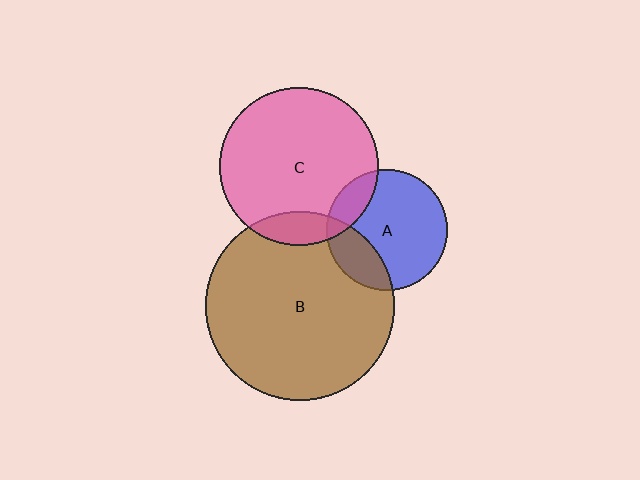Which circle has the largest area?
Circle B (brown).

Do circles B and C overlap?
Yes.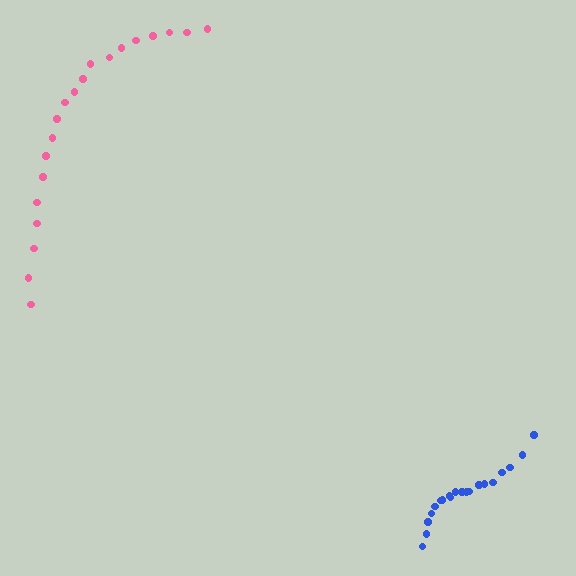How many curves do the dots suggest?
There are 2 distinct paths.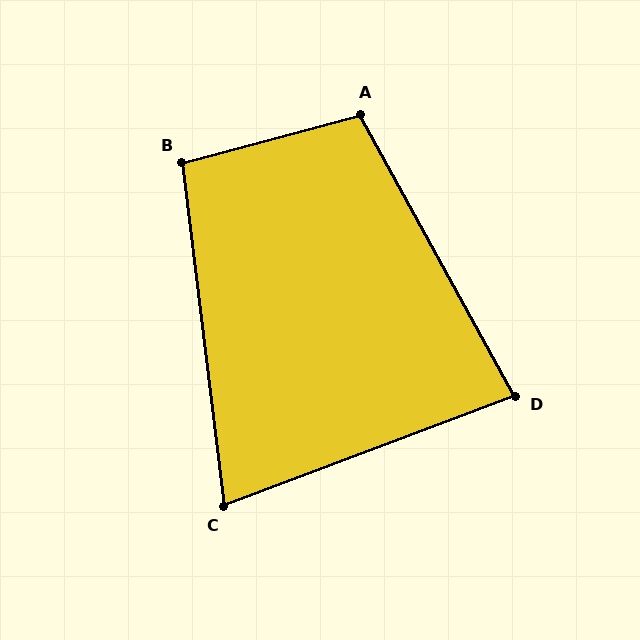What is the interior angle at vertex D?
Approximately 82 degrees (acute).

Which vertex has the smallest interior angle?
C, at approximately 76 degrees.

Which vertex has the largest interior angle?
A, at approximately 104 degrees.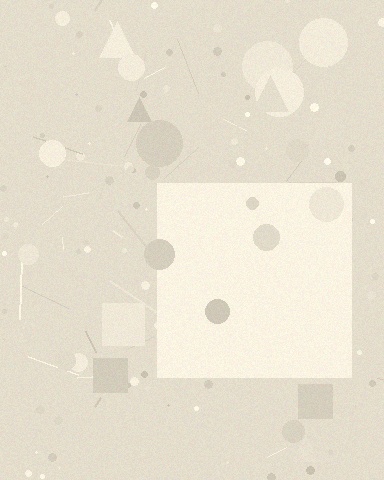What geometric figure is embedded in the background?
A square is embedded in the background.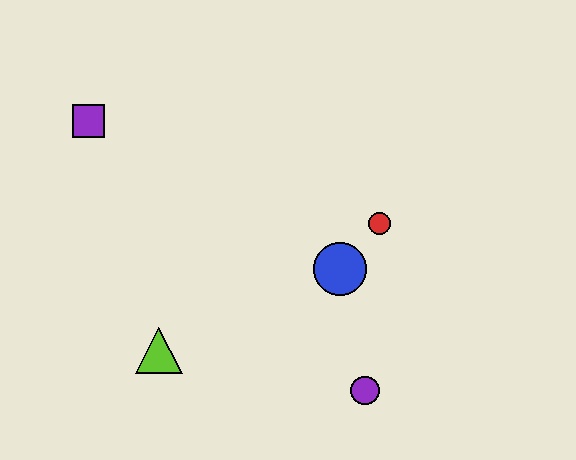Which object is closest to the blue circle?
The red circle is closest to the blue circle.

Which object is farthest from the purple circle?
The purple square is farthest from the purple circle.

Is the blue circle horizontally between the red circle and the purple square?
Yes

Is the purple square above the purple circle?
Yes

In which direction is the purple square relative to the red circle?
The purple square is to the left of the red circle.